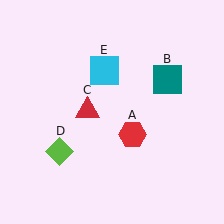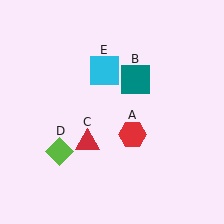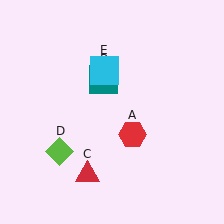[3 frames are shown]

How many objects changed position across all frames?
2 objects changed position: teal square (object B), red triangle (object C).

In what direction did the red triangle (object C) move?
The red triangle (object C) moved down.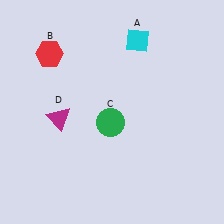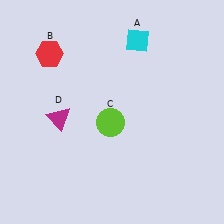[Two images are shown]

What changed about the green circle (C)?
In Image 1, C is green. In Image 2, it changed to lime.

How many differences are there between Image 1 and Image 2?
There is 1 difference between the two images.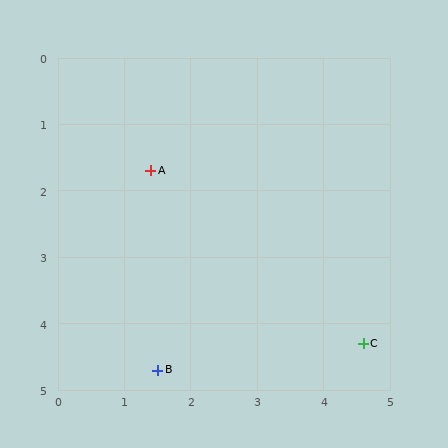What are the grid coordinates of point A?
Point A is at approximately (1.4, 1.7).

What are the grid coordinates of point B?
Point B is at approximately (1.5, 4.7).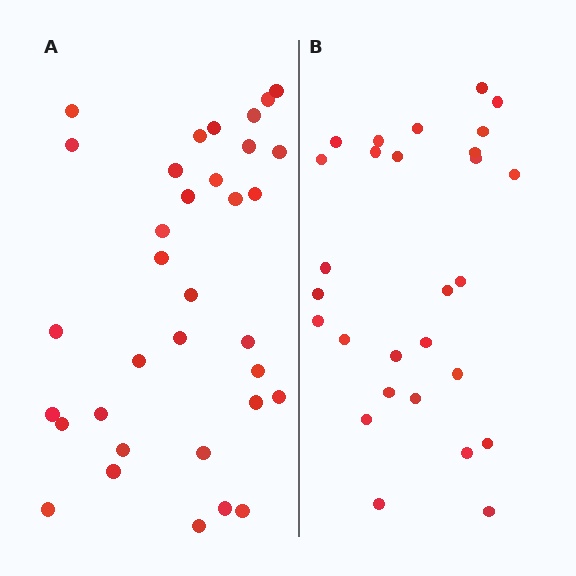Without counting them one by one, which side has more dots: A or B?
Region A (the left region) has more dots.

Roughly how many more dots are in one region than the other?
Region A has about 6 more dots than region B.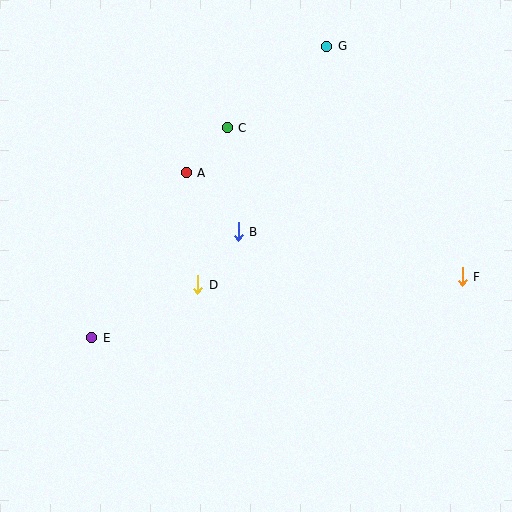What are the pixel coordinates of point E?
Point E is at (92, 338).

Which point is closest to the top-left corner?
Point A is closest to the top-left corner.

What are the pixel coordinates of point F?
Point F is at (462, 277).